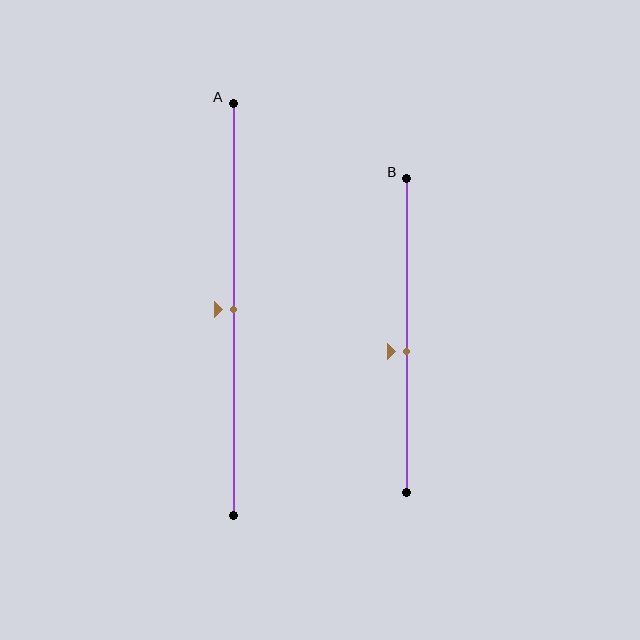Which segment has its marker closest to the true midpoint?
Segment A has its marker closest to the true midpoint.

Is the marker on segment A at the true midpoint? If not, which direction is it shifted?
Yes, the marker on segment A is at the true midpoint.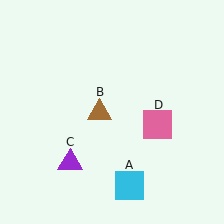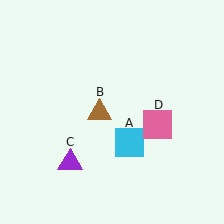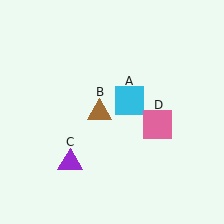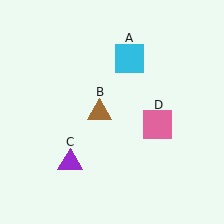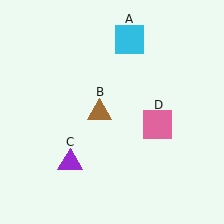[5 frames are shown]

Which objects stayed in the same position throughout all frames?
Brown triangle (object B) and purple triangle (object C) and pink square (object D) remained stationary.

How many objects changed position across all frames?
1 object changed position: cyan square (object A).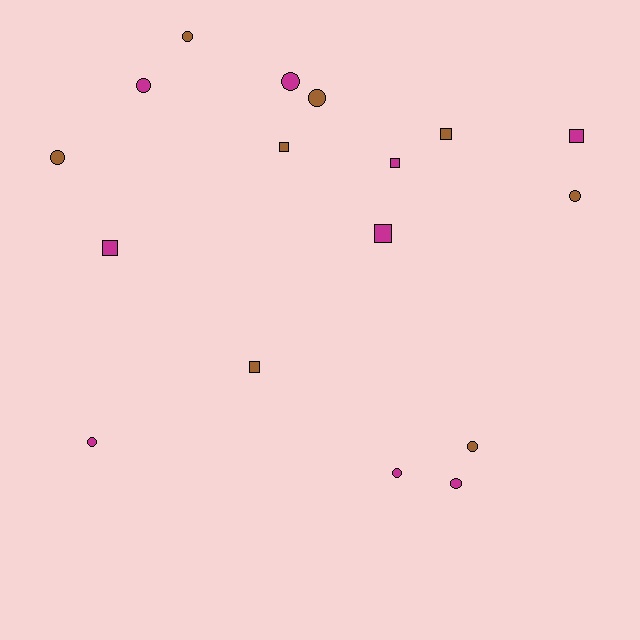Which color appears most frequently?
Magenta, with 9 objects.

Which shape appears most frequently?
Circle, with 10 objects.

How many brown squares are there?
There are 3 brown squares.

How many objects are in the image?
There are 17 objects.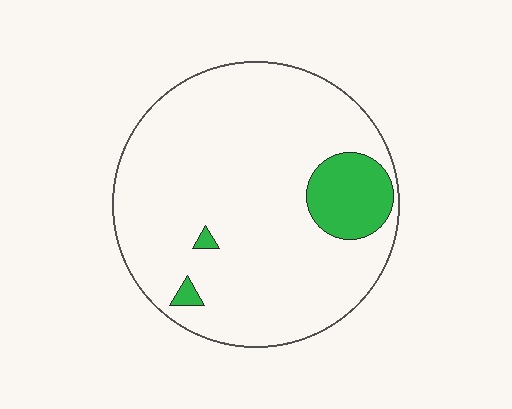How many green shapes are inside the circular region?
3.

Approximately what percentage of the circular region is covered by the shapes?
Approximately 10%.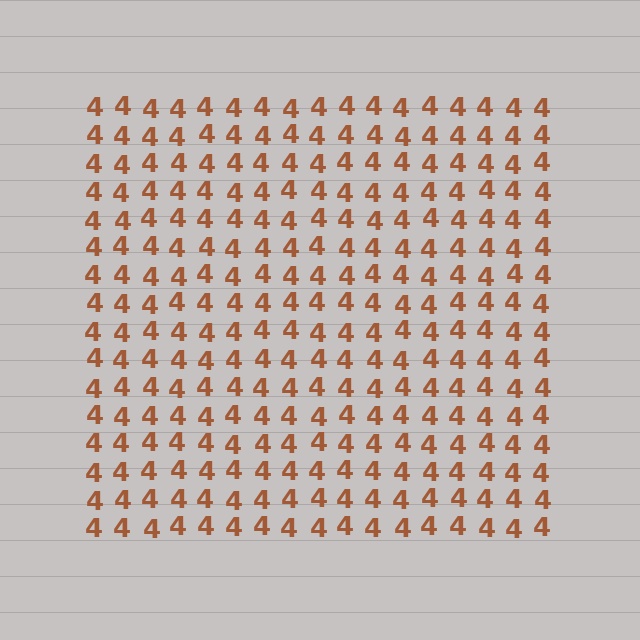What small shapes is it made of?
It is made of small digit 4's.